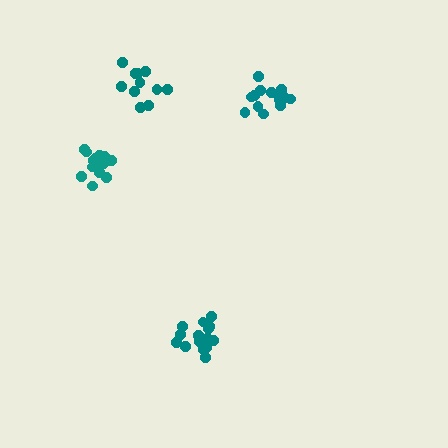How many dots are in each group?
Group 1: 11 dots, Group 2: 15 dots, Group 3: 15 dots, Group 4: 17 dots (58 total).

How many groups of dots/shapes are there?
There are 4 groups.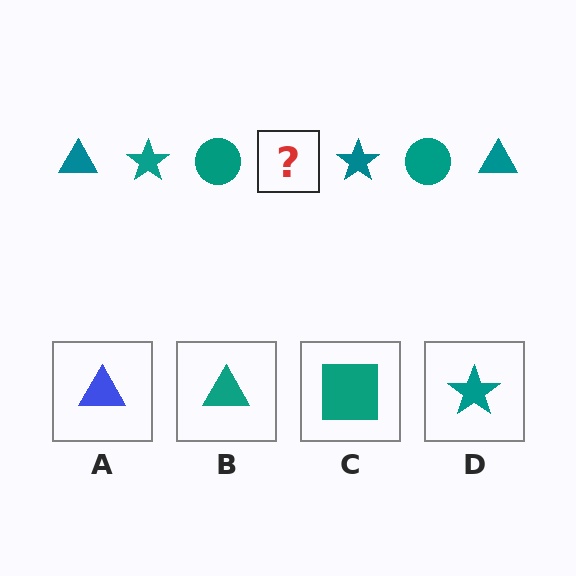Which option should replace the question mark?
Option B.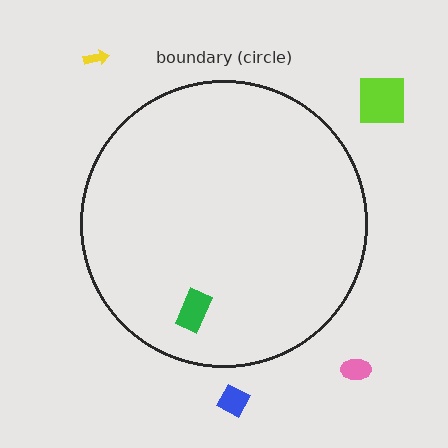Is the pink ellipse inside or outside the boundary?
Outside.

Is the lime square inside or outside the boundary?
Outside.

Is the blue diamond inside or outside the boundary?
Outside.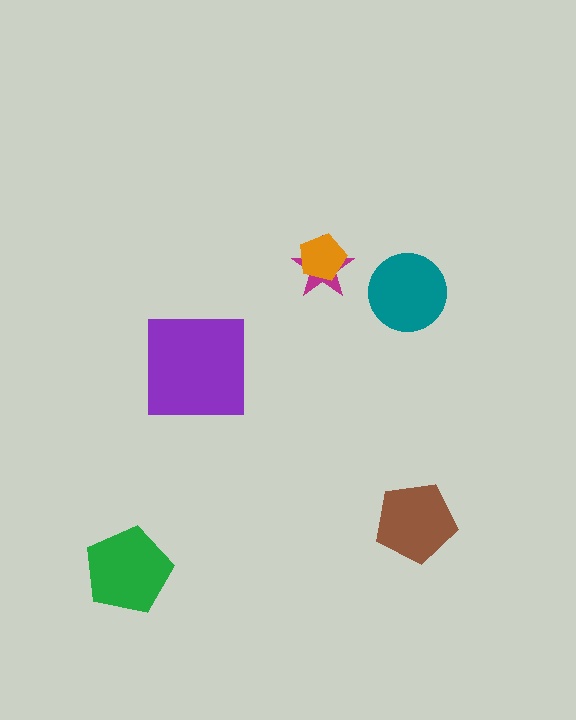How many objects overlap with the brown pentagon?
0 objects overlap with the brown pentagon.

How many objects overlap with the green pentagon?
0 objects overlap with the green pentagon.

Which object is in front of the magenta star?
The orange pentagon is in front of the magenta star.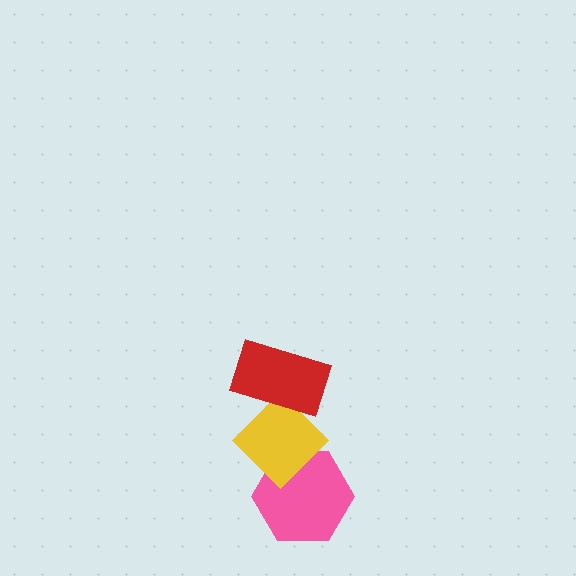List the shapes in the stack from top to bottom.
From top to bottom: the red rectangle, the yellow diamond, the pink hexagon.